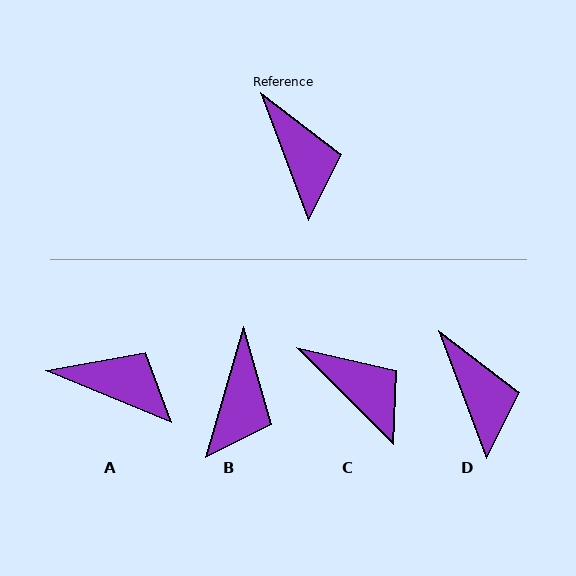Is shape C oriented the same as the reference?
No, it is off by about 24 degrees.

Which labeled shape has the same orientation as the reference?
D.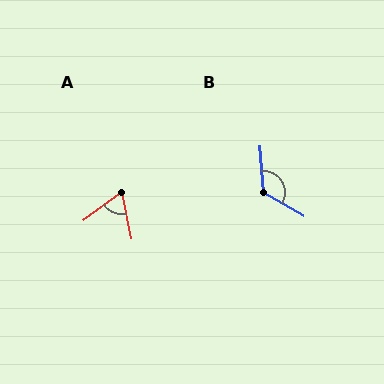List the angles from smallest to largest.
A (65°), B (124°).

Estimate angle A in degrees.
Approximately 65 degrees.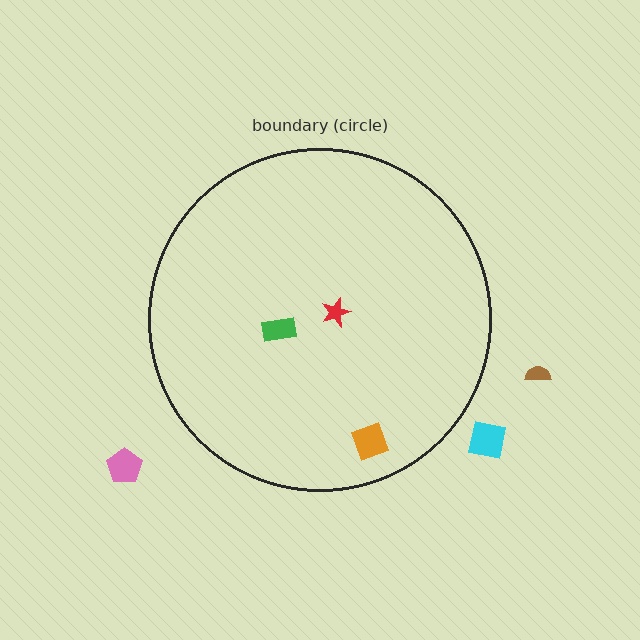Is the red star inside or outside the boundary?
Inside.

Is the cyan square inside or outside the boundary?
Outside.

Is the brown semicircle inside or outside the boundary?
Outside.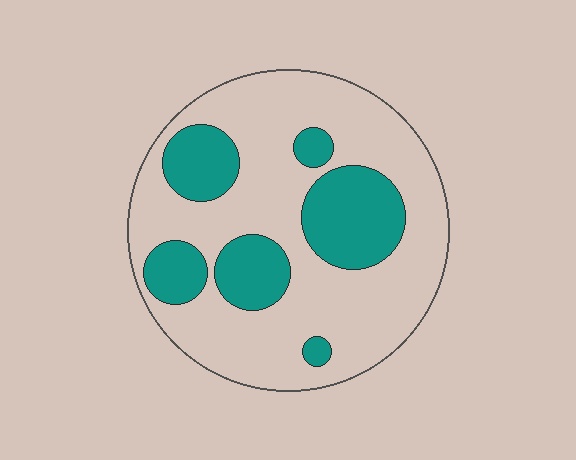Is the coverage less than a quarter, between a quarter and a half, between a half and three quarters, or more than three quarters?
Between a quarter and a half.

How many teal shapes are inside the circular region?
6.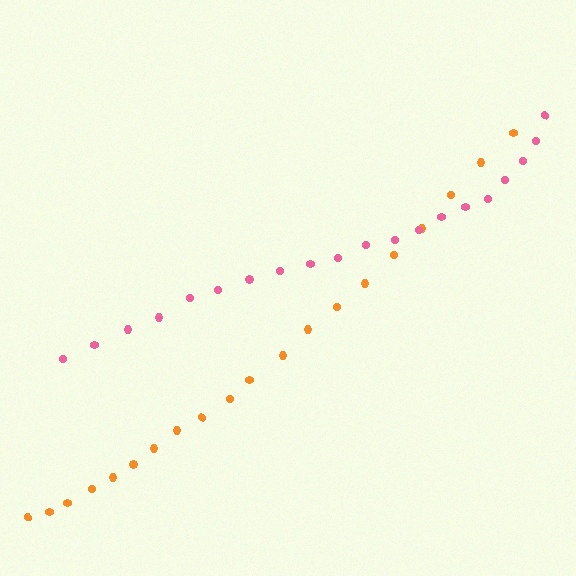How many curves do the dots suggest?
There are 2 distinct paths.